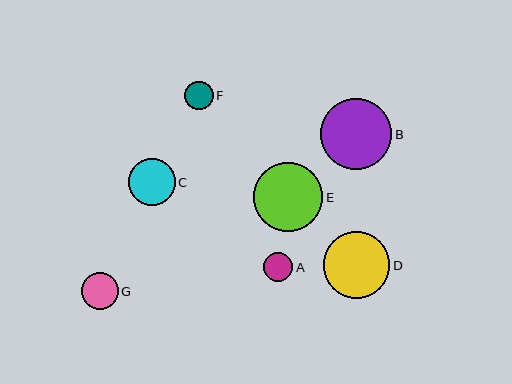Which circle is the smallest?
Circle F is the smallest with a size of approximately 29 pixels.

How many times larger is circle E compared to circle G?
Circle E is approximately 1.9 times the size of circle G.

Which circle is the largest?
Circle B is the largest with a size of approximately 71 pixels.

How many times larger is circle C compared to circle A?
Circle C is approximately 1.6 times the size of circle A.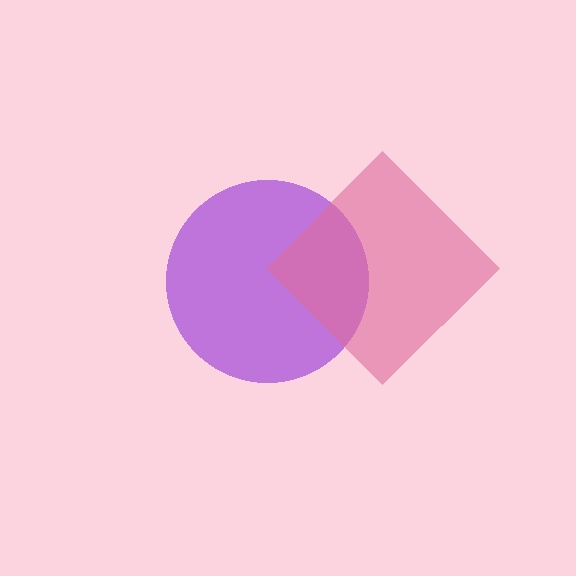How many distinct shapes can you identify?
There are 2 distinct shapes: a purple circle, a pink diamond.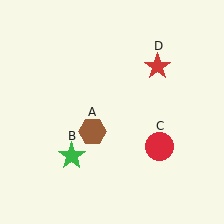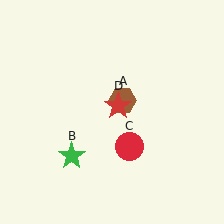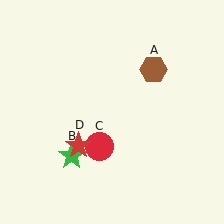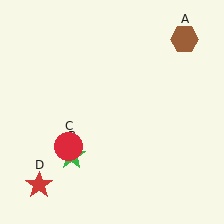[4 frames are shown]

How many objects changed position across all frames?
3 objects changed position: brown hexagon (object A), red circle (object C), red star (object D).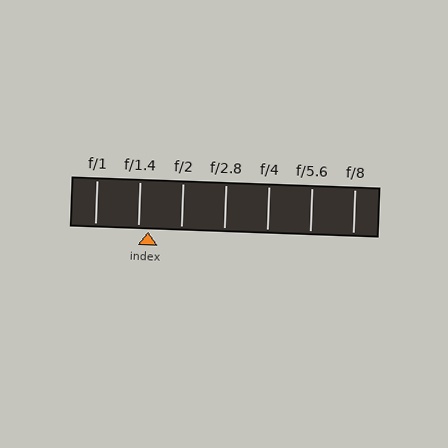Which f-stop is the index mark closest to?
The index mark is closest to f/1.4.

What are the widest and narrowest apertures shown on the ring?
The widest aperture shown is f/1 and the narrowest is f/8.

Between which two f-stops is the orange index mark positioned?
The index mark is between f/1.4 and f/2.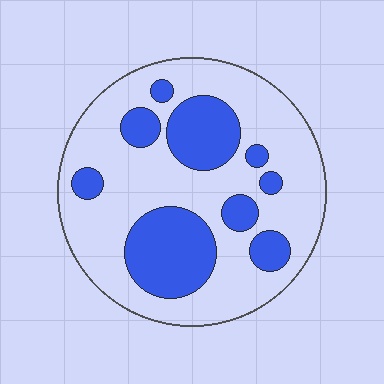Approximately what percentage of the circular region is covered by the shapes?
Approximately 30%.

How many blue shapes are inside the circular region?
9.